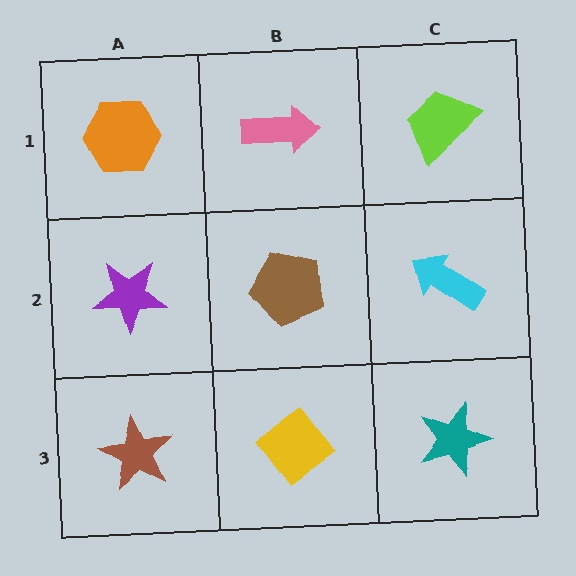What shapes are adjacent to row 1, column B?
A brown pentagon (row 2, column B), an orange hexagon (row 1, column A), a lime trapezoid (row 1, column C).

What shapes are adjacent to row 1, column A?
A purple star (row 2, column A), a pink arrow (row 1, column B).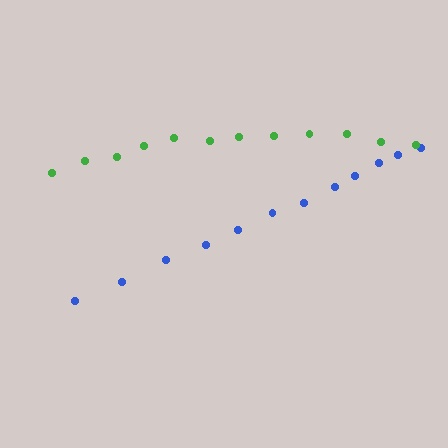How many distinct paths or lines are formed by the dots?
There are 2 distinct paths.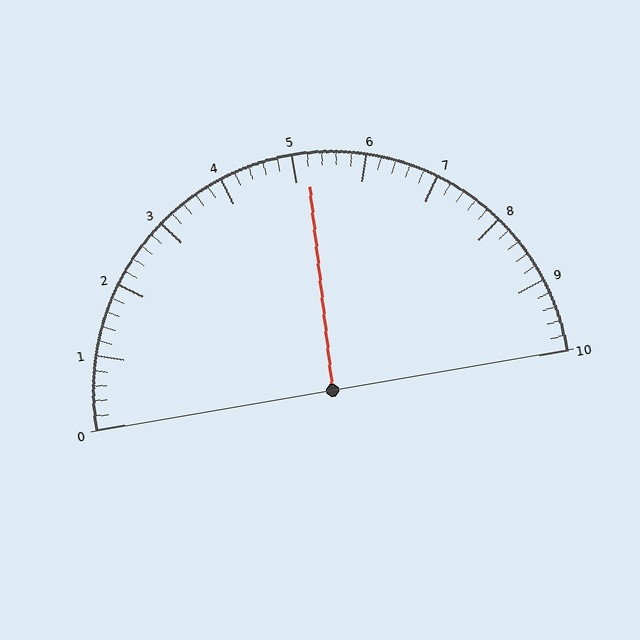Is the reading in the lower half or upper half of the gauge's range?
The reading is in the upper half of the range (0 to 10).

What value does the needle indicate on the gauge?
The needle indicates approximately 5.2.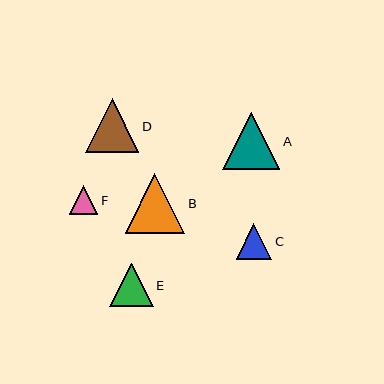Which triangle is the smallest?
Triangle F is the smallest with a size of approximately 28 pixels.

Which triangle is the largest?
Triangle B is the largest with a size of approximately 60 pixels.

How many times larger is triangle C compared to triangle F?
Triangle C is approximately 1.3 times the size of triangle F.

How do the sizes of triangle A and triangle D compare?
Triangle A and triangle D are approximately the same size.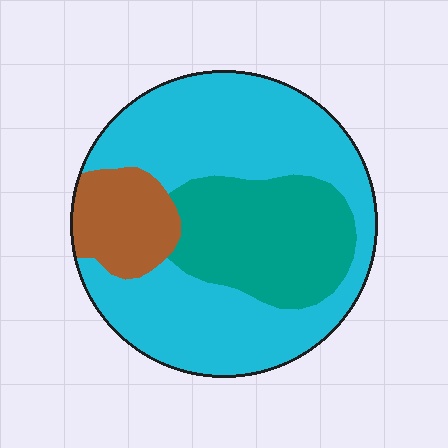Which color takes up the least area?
Brown, at roughly 15%.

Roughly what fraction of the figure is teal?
Teal takes up between a sixth and a third of the figure.